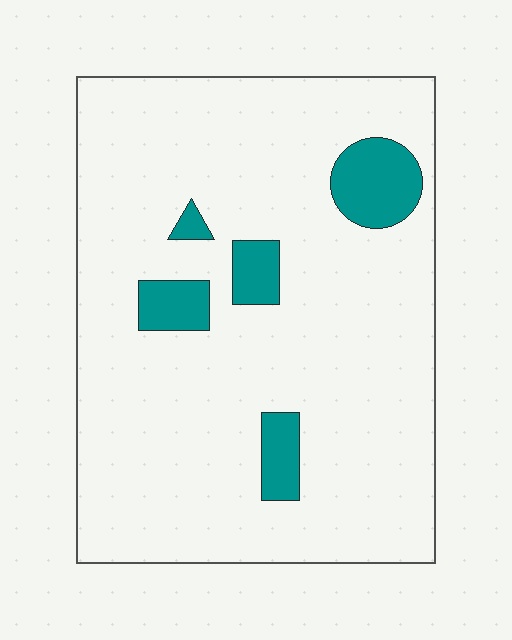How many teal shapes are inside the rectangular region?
5.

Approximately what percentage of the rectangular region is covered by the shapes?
Approximately 10%.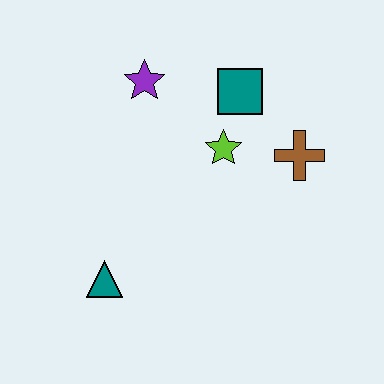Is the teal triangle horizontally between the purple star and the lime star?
No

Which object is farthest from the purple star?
The teal triangle is farthest from the purple star.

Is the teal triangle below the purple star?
Yes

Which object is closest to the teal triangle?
The lime star is closest to the teal triangle.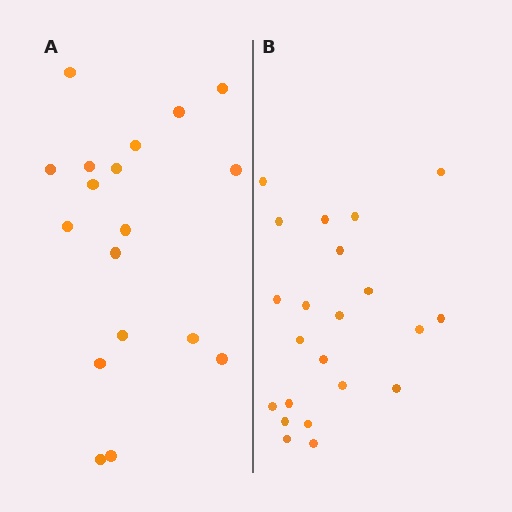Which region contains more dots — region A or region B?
Region B (the right region) has more dots.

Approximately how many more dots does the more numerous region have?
Region B has about 4 more dots than region A.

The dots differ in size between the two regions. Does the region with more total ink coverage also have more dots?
No. Region A has more total ink coverage because its dots are larger, but region B actually contains more individual dots. Total area can be misleading — the number of items is what matters here.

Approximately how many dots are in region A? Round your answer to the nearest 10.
About 20 dots. (The exact count is 18, which rounds to 20.)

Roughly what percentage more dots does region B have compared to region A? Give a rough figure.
About 20% more.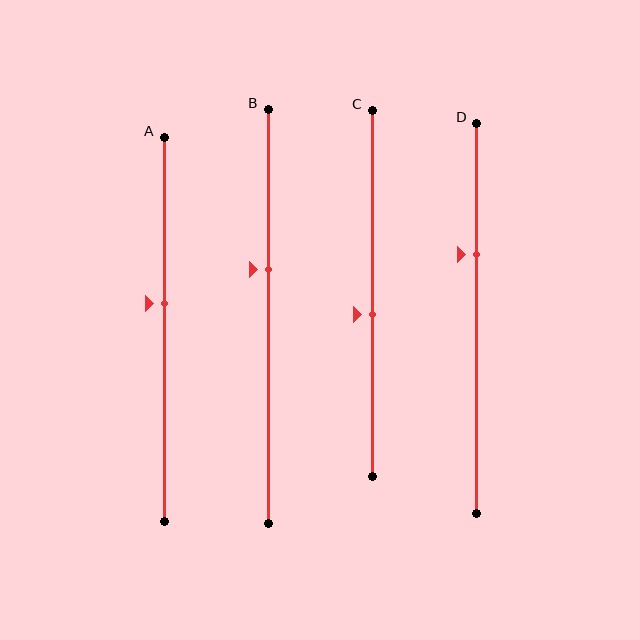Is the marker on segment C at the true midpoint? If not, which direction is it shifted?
No, the marker on segment C is shifted downward by about 6% of the segment length.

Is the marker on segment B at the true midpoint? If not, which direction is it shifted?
No, the marker on segment B is shifted upward by about 11% of the segment length.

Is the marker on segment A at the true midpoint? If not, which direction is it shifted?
No, the marker on segment A is shifted upward by about 7% of the segment length.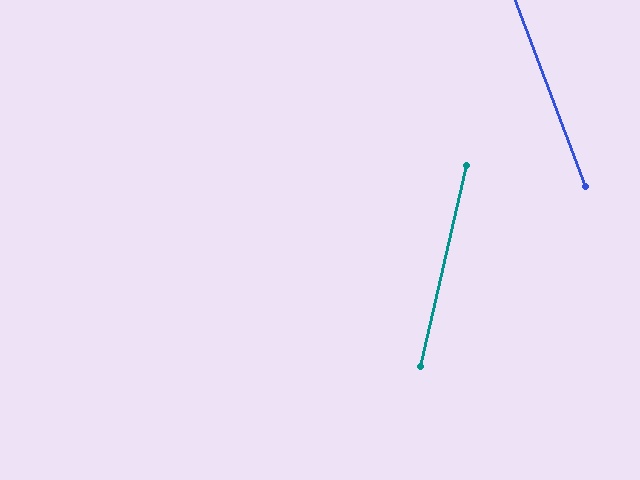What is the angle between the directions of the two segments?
Approximately 33 degrees.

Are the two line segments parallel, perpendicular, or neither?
Neither parallel nor perpendicular — they differ by about 33°.